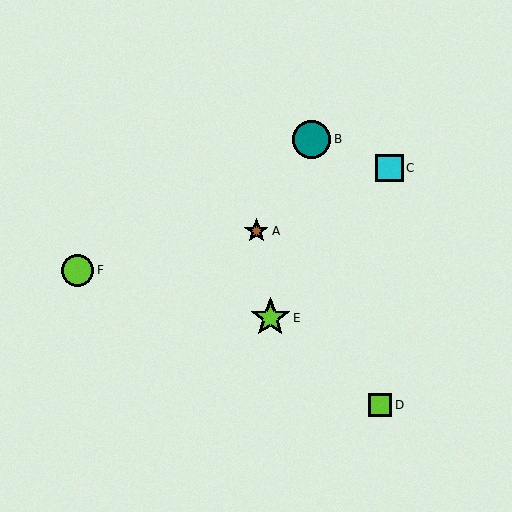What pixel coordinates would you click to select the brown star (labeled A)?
Click at (256, 231) to select the brown star A.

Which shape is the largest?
The lime star (labeled E) is the largest.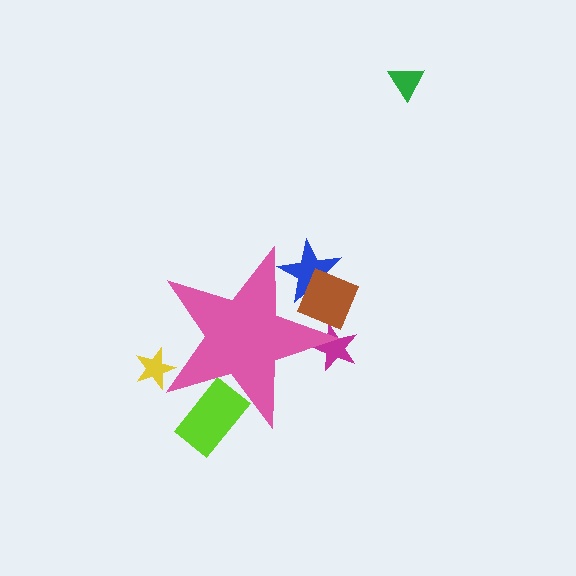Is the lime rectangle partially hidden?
Yes, the lime rectangle is partially hidden behind the pink star.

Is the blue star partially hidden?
Yes, the blue star is partially hidden behind the pink star.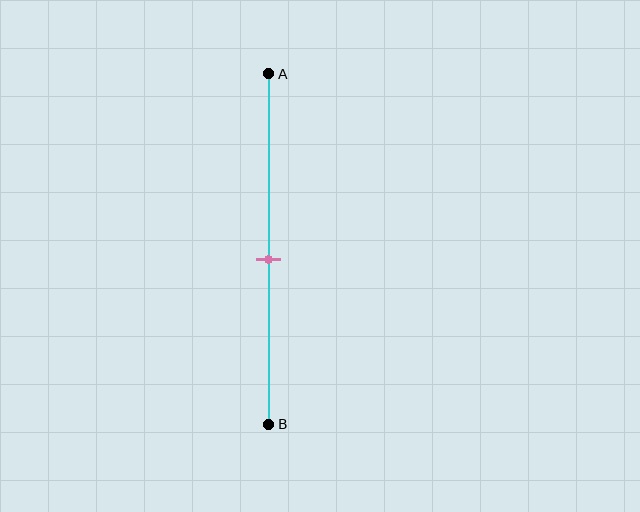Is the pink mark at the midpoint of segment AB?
Yes, the mark is approximately at the midpoint.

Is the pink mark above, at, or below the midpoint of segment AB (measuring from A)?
The pink mark is approximately at the midpoint of segment AB.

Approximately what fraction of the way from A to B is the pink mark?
The pink mark is approximately 55% of the way from A to B.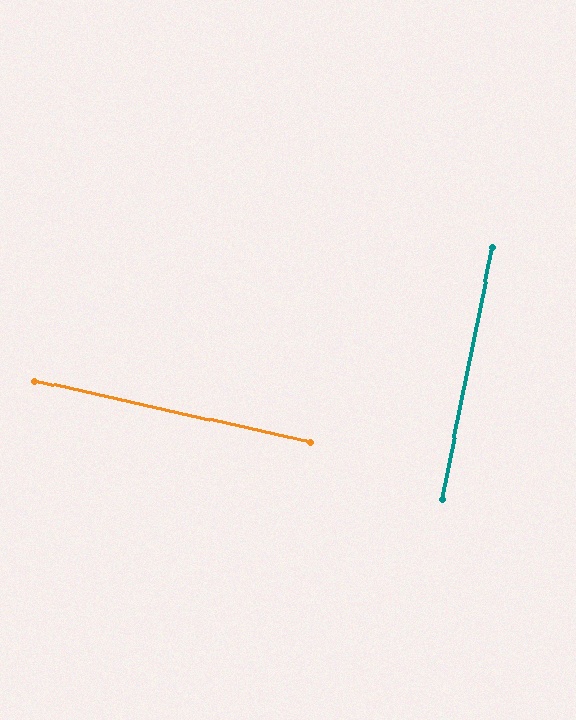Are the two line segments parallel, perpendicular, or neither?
Perpendicular — they meet at approximately 89°.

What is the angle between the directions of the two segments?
Approximately 89 degrees.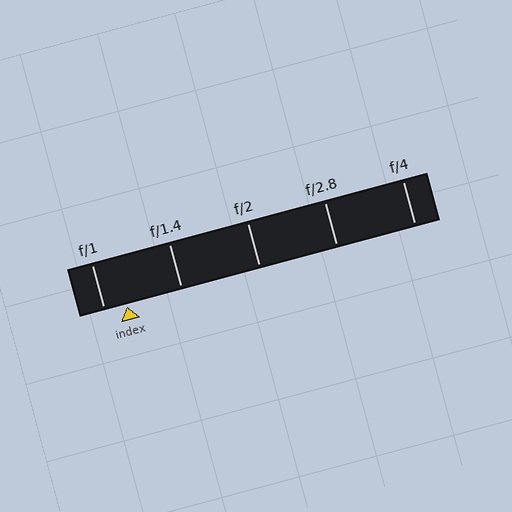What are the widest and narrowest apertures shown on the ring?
The widest aperture shown is f/1 and the narrowest is f/4.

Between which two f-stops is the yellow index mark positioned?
The index mark is between f/1 and f/1.4.